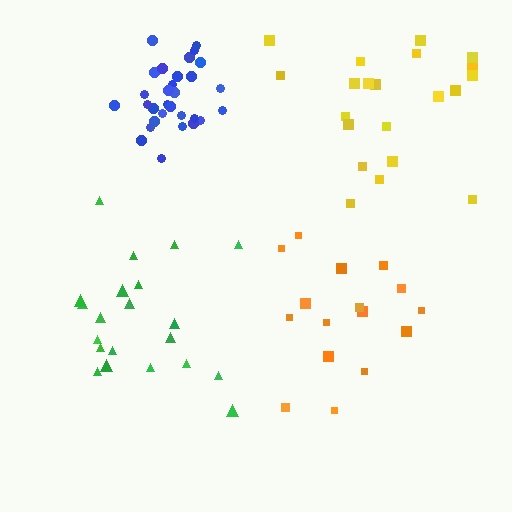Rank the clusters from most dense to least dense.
blue, green, orange, yellow.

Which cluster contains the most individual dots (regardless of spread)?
Blue (30).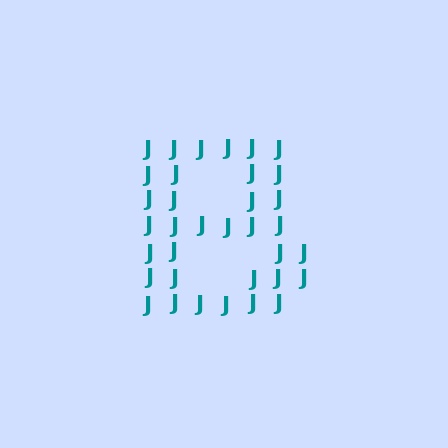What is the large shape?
The large shape is the letter B.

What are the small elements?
The small elements are letter J's.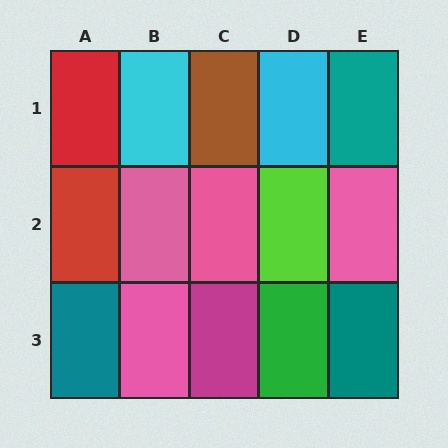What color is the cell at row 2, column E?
Pink.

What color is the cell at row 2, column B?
Pink.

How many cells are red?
2 cells are red.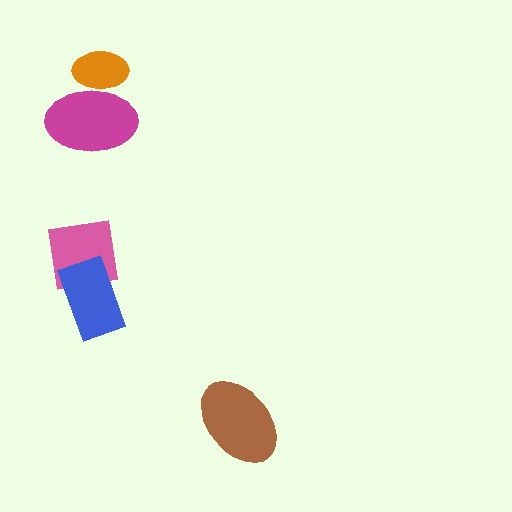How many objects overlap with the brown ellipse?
0 objects overlap with the brown ellipse.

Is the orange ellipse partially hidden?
Yes, it is partially covered by another shape.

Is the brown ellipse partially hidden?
No, no other shape covers it.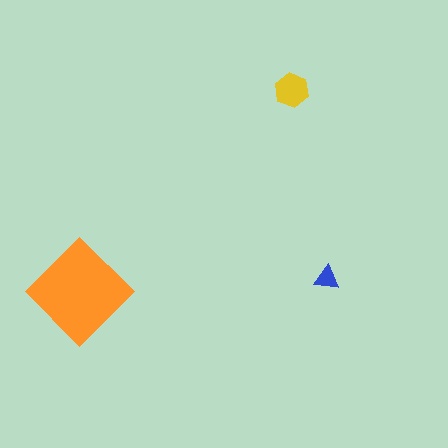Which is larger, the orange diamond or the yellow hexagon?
The orange diamond.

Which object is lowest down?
The orange diamond is bottommost.